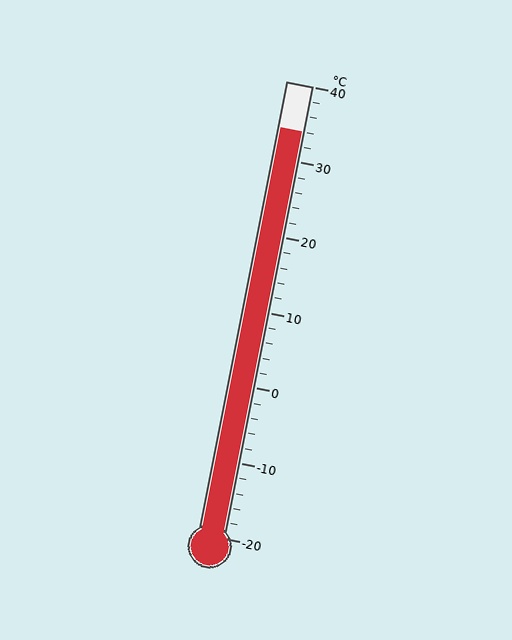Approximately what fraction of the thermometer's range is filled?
The thermometer is filled to approximately 90% of its range.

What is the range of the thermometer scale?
The thermometer scale ranges from -20°C to 40°C.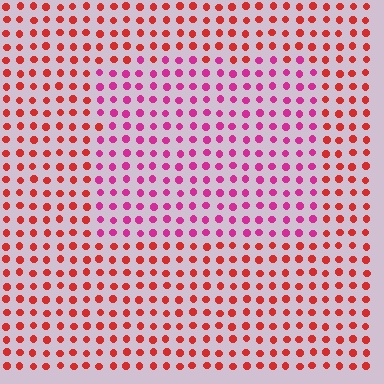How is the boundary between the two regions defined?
The boundary is defined purely by a slight shift in hue (about 40 degrees). Spacing, size, and orientation are identical on both sides.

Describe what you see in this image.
The image is filled with small red elements in a uniform arrangement. A rectangle-shaped region is visible where the elements are tinted to a slightly different hue, forming a subtle color boundary.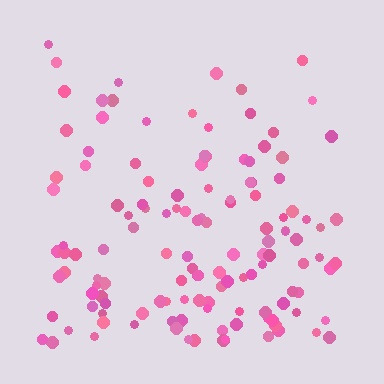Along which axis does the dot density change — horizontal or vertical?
Vertical.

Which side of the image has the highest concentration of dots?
The bottom.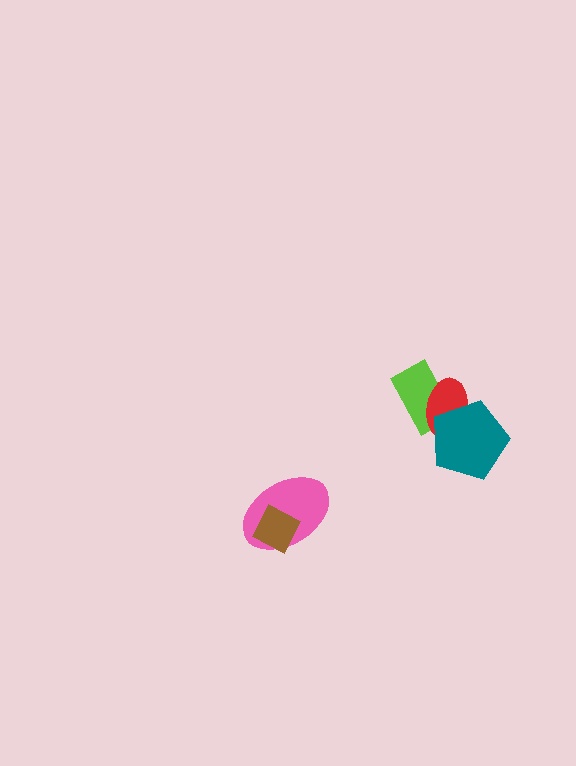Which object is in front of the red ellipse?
The teal pentagon is in front of the red ellipse.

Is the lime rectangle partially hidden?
Yes, it is partially covered by another shape.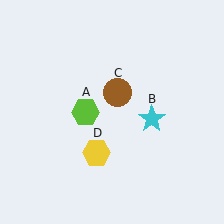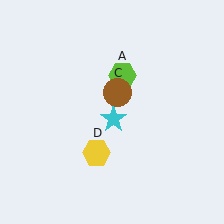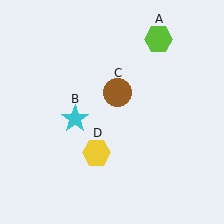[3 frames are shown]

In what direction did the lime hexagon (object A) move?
The lime hexagon (object A) moved up and to the right.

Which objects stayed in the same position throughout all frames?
Brown circle (object C) and yellow hexagon (object D) remained stationary.